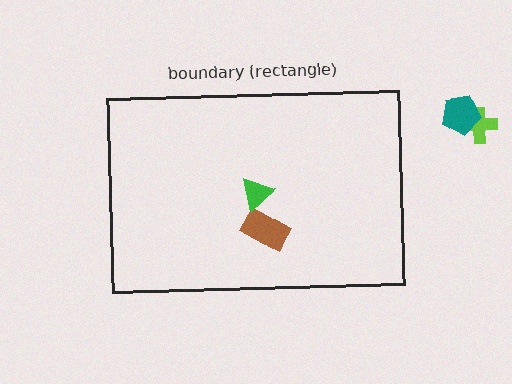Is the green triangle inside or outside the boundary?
Inside.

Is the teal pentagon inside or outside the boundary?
Outside.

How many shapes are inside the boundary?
2 inside, 2 outside.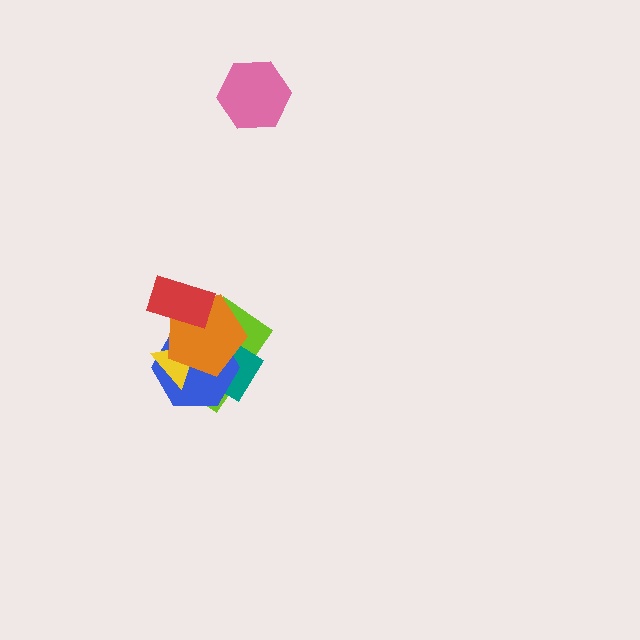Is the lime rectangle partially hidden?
Yes, it is partially covered by another shape.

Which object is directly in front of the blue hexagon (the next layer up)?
The yellow triangle is directly in front of the blue hexagon.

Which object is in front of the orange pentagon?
The red rectangle is in front of the orange pentagon.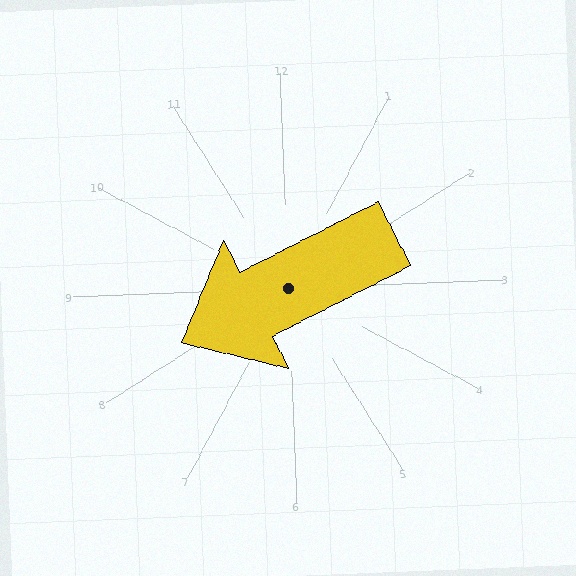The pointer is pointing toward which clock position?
Roughly 8 o'clock.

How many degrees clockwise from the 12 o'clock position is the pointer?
Approximately 245 degrees.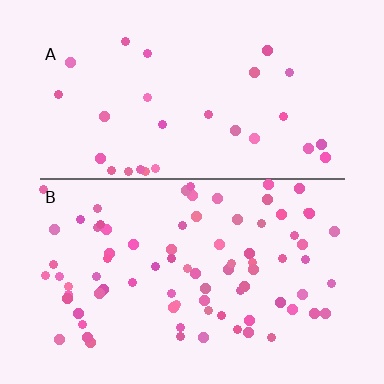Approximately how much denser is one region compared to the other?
Approximately 2.8× — region B over region A.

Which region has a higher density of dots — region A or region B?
B (the bottom).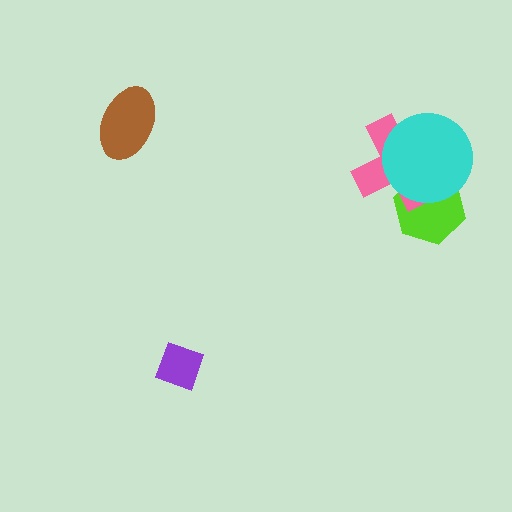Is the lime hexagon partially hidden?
Yes, it is partially covered by another shape.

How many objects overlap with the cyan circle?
2 objects overlap with the cyan circle.